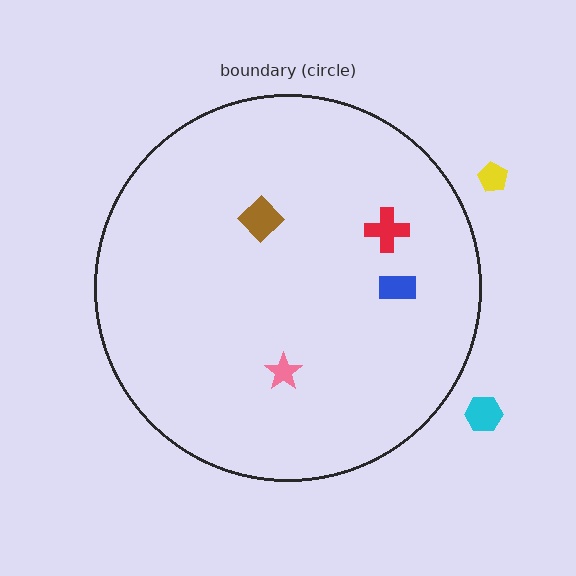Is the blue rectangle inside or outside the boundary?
Inside.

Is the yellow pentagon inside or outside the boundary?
Outside.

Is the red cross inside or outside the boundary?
Inside.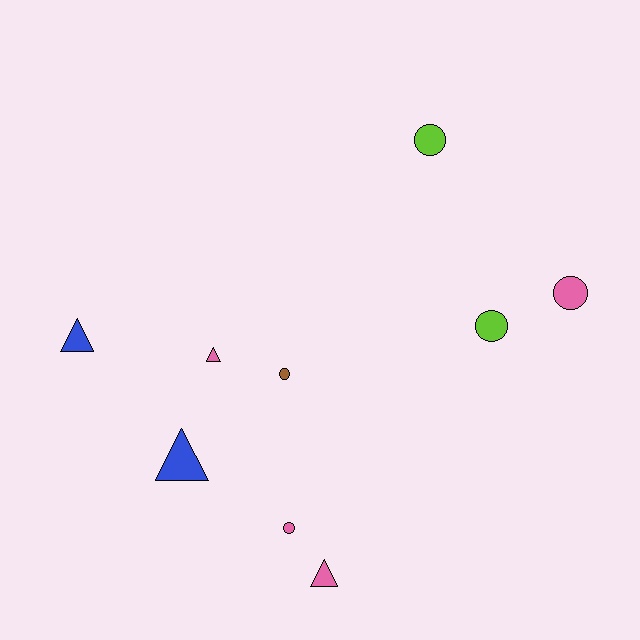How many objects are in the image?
There are 9 objects.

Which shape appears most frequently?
Circle, with 5 objects.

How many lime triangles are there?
There are no lime triangles.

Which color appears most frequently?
Pink, with 4 objects.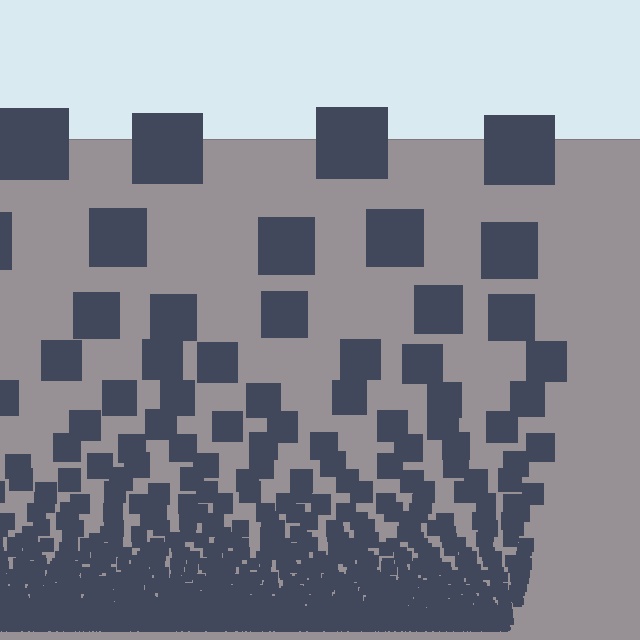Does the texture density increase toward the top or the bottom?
Density increases toward the bottom.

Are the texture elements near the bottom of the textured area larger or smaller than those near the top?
Smaller. The gradient is inverted — elements near the bottom are smaller and denser.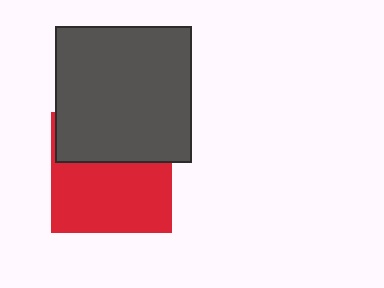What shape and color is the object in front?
The object in front is a dark gray square.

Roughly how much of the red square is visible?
About half of it is visible (roughly 59%).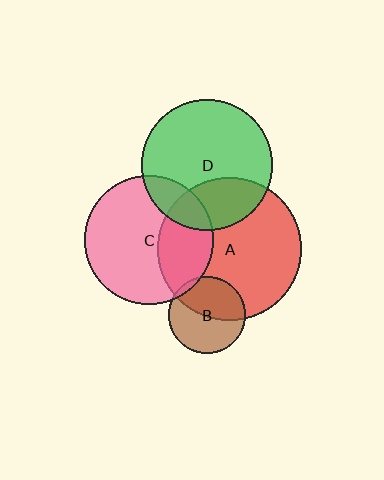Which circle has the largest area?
Circle A (red).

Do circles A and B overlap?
Yes.